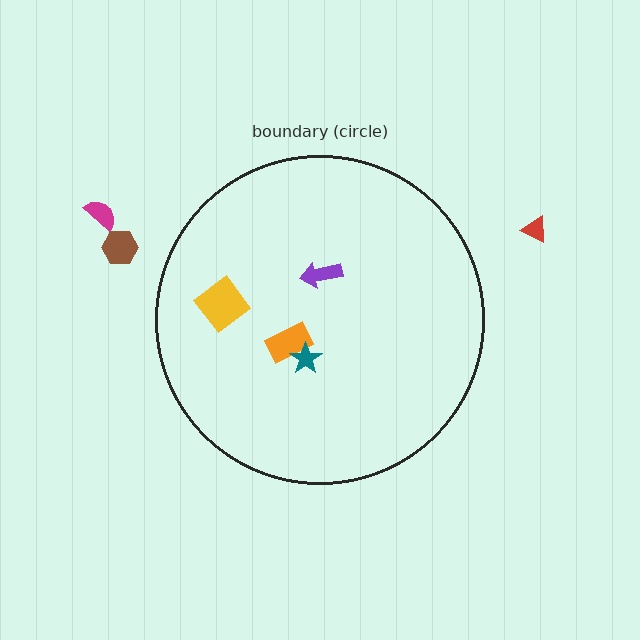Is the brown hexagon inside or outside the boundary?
Outside.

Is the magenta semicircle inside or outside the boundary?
Outside.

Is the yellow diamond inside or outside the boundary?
Inside.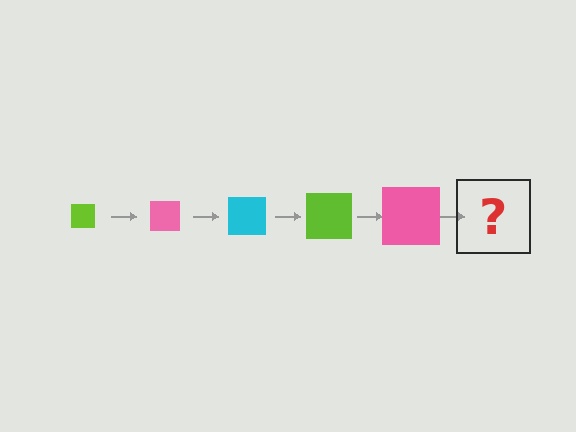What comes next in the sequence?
The next element should be a cyan square, larger than the previous one.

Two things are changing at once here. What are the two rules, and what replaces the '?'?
The two rules are that the square grows larger each step and the color cycles through lime, pink, and cyan. The '?' should be a cyan square, larger than the previous one.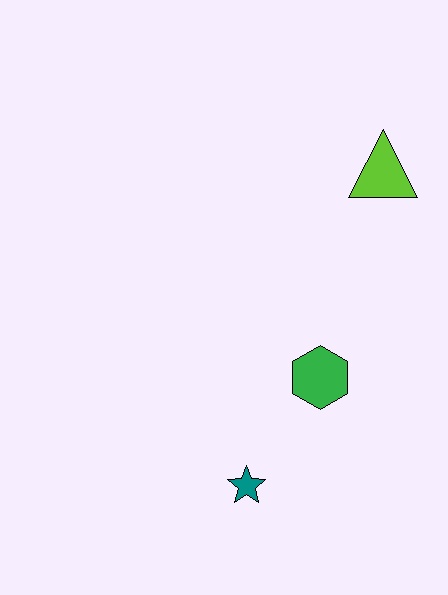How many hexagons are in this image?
There is 1 hexagon.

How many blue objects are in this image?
There are no blue objects.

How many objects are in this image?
There are 3 objects.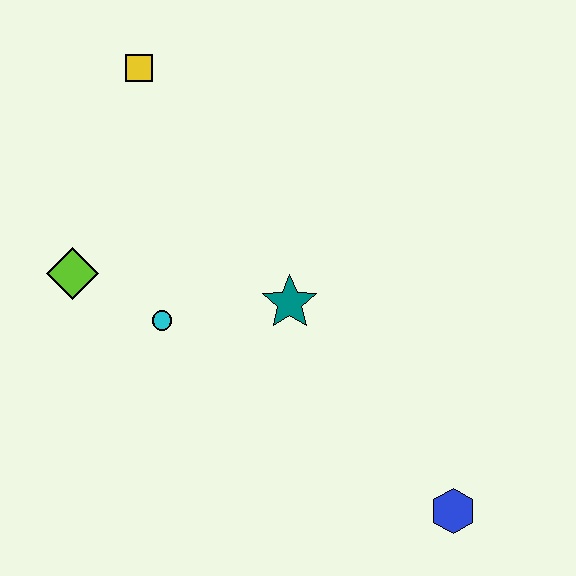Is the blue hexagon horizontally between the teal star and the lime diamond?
No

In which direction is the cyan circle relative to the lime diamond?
The cyan circle is to the right of the lime diamond.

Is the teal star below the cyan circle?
No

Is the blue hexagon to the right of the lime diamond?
Yes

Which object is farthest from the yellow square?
The blue hexagon is farthest from the yellow square.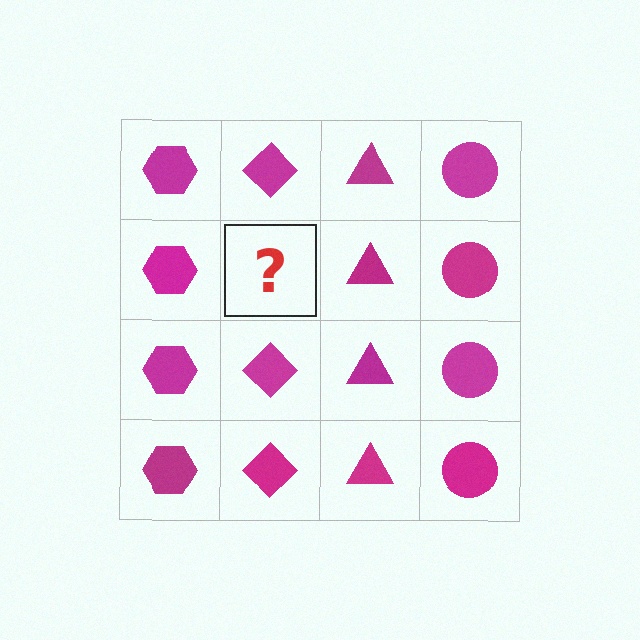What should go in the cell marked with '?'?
The missing cell should contain a magenta diamond.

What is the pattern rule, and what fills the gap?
The rule is that each column has a consistent shape. The gap should be filled with a magenta diamond.